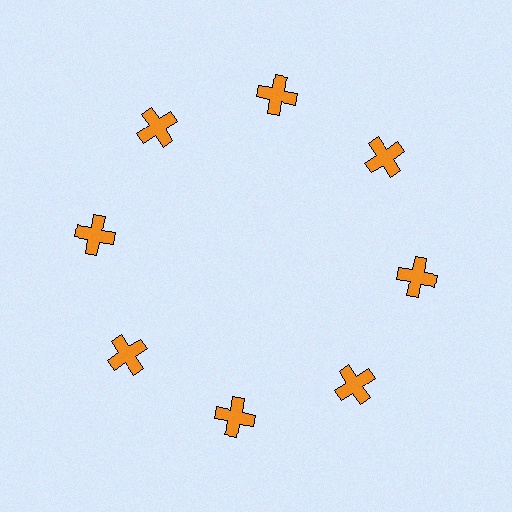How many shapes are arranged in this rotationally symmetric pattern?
There are 8 shapes, arranged in 8 groups of 1.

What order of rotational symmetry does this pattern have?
This pattern has 8-fold rotational symmetry.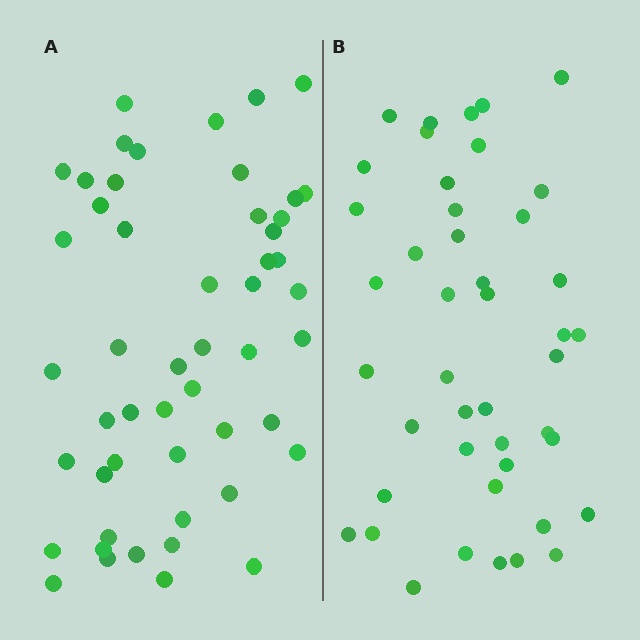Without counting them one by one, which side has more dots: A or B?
Region A (the left region) has more dots.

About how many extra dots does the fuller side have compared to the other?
Region A has roughly 8 or so more dots than region B.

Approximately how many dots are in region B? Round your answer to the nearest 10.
About 40 dots. (The exact count is 44, which rounds to 40.)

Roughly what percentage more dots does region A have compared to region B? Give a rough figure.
About 15% more.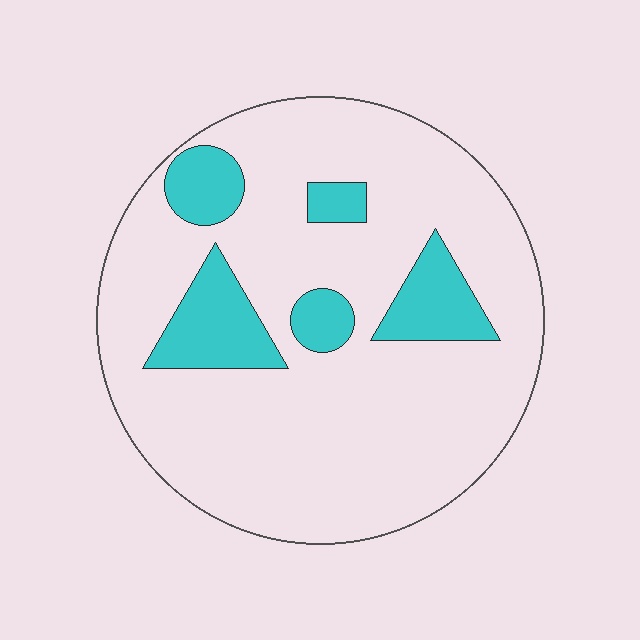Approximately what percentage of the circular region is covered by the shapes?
Approximately 20%.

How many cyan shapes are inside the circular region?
5.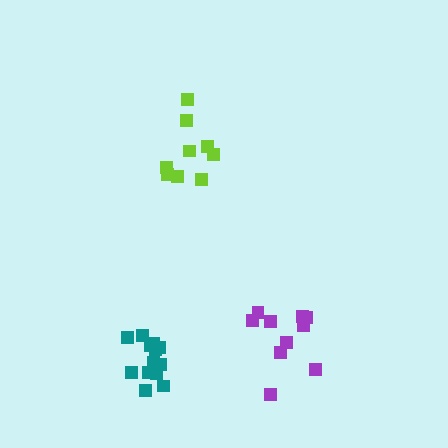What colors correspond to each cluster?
The clusters are colored: lime, teal, purple.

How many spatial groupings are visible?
There are 3 spatial groupings.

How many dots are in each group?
Group 1: 9 dots, Group 2: 13 dots, Group 3: 10 dots (32 total).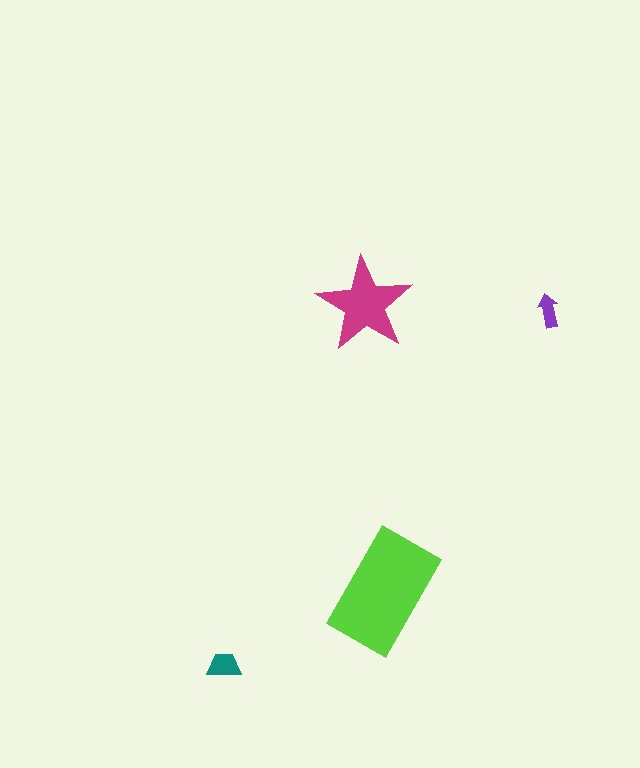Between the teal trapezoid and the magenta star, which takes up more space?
The magenta star.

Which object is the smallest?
The purple arrow.